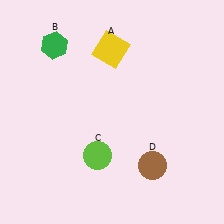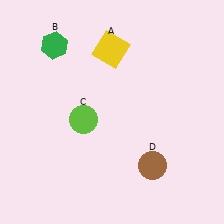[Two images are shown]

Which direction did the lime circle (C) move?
The lime circle (C) moved up.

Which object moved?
The lime circle (C) moved up.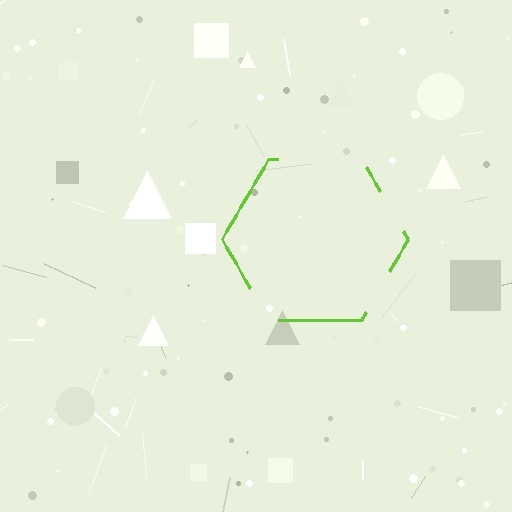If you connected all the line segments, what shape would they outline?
They would outline a hexagon.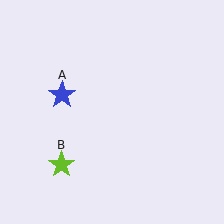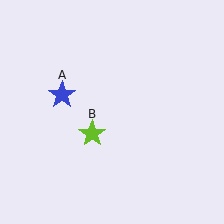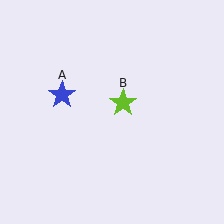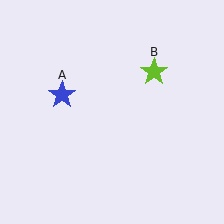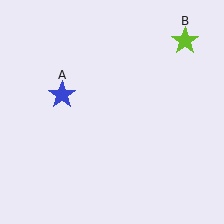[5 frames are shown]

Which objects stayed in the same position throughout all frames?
Blue star (object A) remained stationary.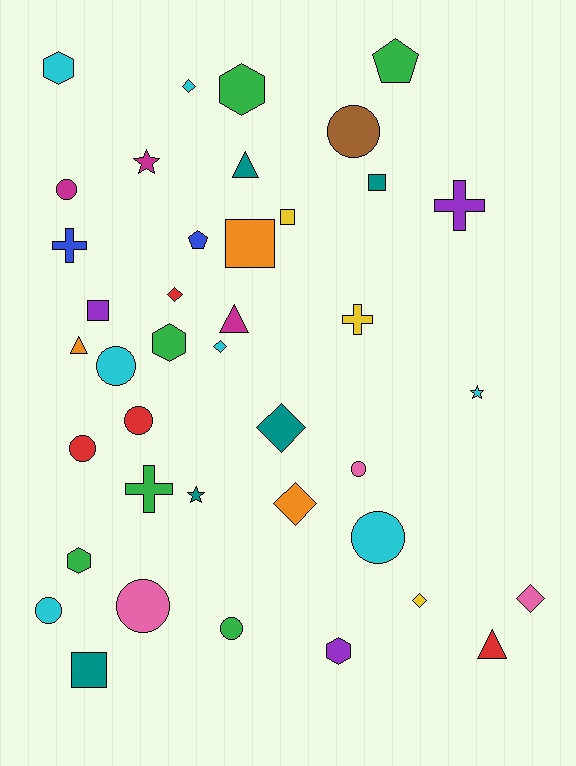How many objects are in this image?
There are 40 objects.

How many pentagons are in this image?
There are 2 pentagons.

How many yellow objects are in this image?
There are 3 yellow objects.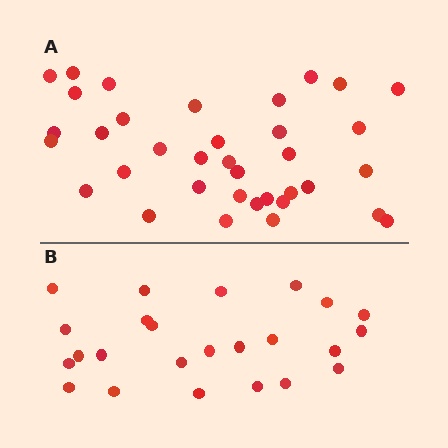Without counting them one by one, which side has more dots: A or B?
Region A (the top region) has more dots.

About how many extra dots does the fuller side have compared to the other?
Region A has roughly 12 or so more dots than region B.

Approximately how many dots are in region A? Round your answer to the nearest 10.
About 40 dots. (The exact count is 36, which rounds to 40.)